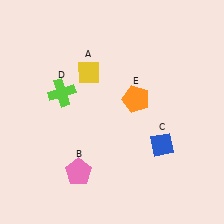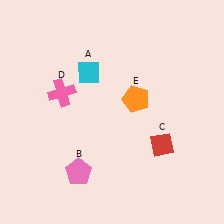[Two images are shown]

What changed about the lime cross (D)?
In Image 1, D is lime. In Image 2, it changed to pink.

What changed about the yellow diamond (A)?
In Image 1, A is yellow. In Image 2, it changed to cyan.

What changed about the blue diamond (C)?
In Image 1, C is blue. In Image 2, it changed to red.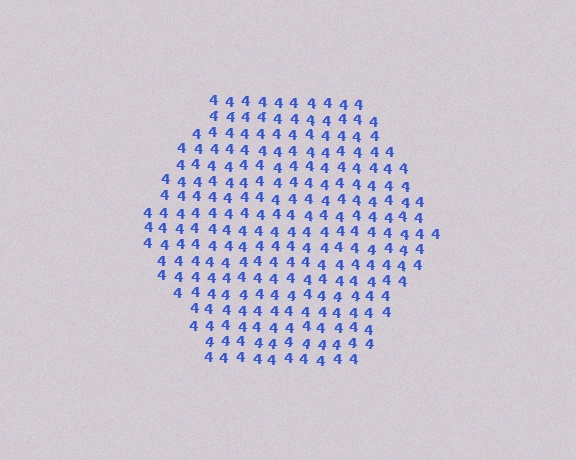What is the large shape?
The large shape is a hexagon.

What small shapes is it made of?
It is made of small digit 4's.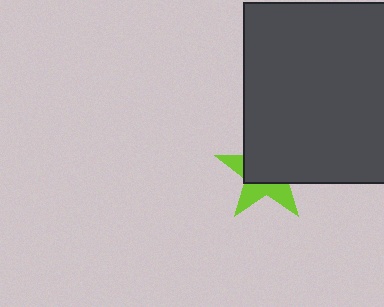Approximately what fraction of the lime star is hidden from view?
Roughly 60% of the lime star is hidden behind the dark gray rectangle.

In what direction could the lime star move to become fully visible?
The lime star could move toward the lower-left. That would shift it out from behind the dark gray rectangle entirely.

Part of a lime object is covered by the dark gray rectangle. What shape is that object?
It is a star.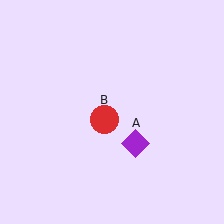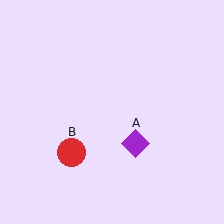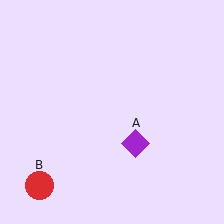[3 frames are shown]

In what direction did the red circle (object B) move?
The red circle (object B) moved down and to the left.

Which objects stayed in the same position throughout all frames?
Purple diamond (object A) remained stationary.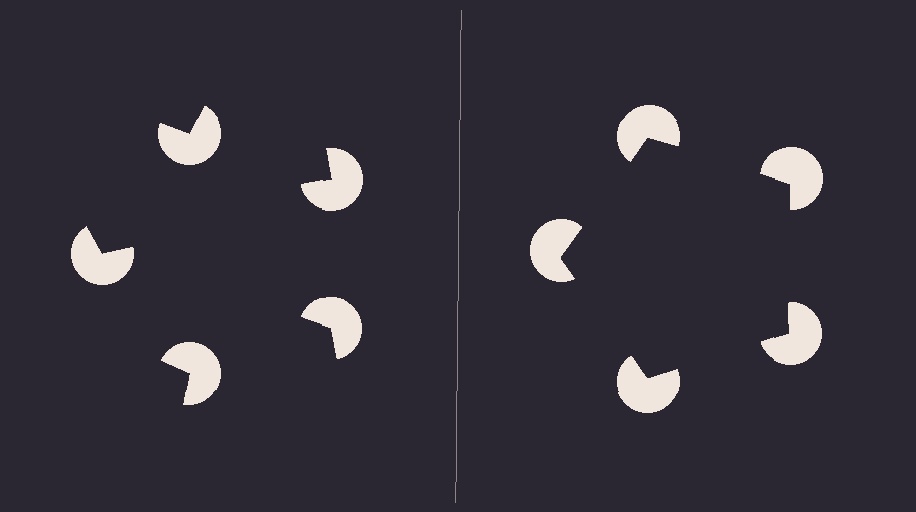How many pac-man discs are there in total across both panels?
10 — 5 on each side.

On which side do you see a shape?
An illusory pentagon appears on the right side. On the left side the wedge cuts are rotated, so no coherent shape forms.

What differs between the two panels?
The pac-man discs are positioned identically on both sides; only the wedge orientations differ. On the right they align to a pentagon; on the left they are misaligned.